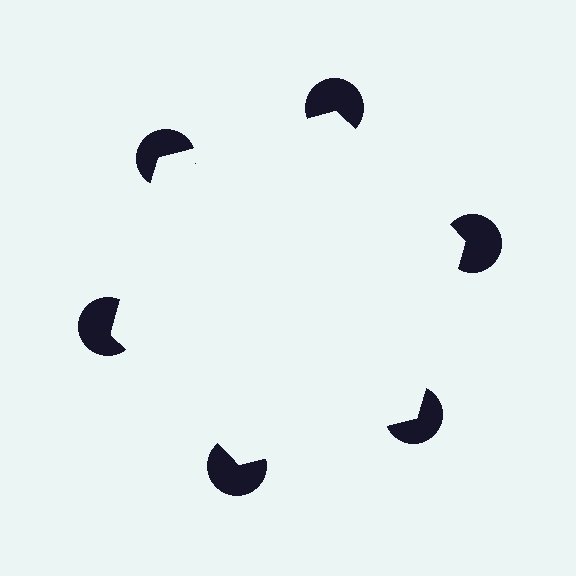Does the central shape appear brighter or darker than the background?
It typically appears slightly brighter than the background, even though no actual brightness change is drawn.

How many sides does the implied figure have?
6 sides.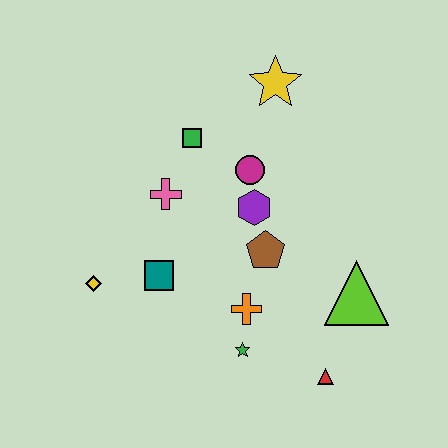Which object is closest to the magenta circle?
The purple hexagon is closest to the magenta circle.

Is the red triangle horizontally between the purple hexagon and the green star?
No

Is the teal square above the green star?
Yes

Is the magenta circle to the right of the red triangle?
No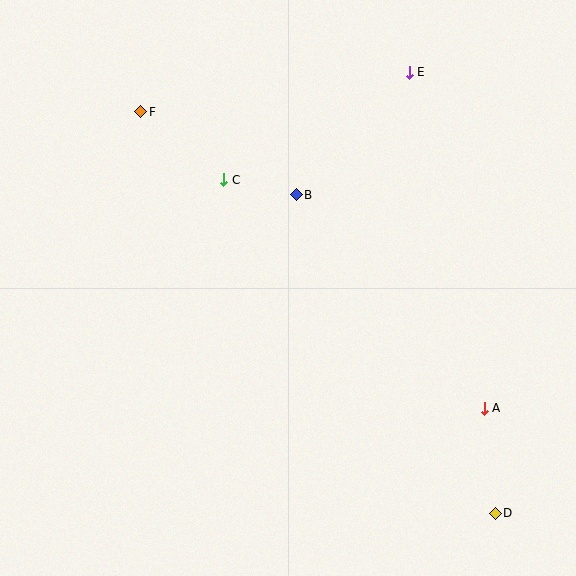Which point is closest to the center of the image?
Point B at (296, 195) is closest to the center.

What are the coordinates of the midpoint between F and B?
The midpoint between F and B is at (218, 153).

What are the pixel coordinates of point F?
Point F is at (141, 112).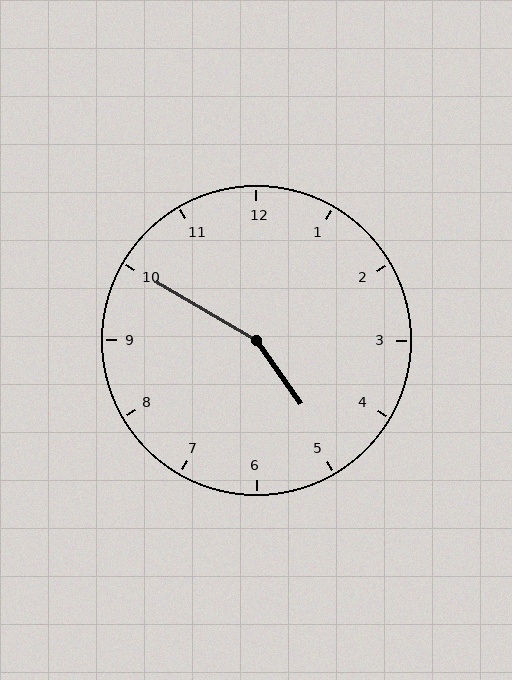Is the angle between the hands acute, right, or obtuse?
It is obtuse.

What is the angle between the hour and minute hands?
Approximately 155 degrees.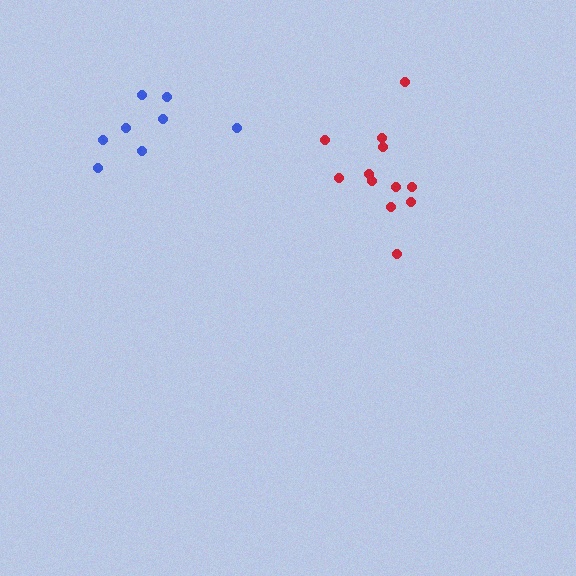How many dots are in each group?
Group 1: 12 dots, Group 2: 8 dots (20 total).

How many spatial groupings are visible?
There are 2 spatial groupings.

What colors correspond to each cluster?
The clusters are colored: red, blue.